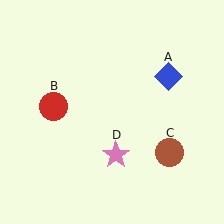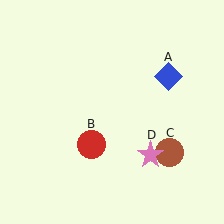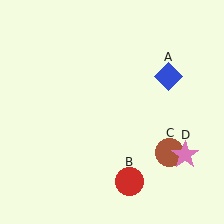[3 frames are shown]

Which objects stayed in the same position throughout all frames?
Blue diamond (object A) and brown circle (object C) remained stationary.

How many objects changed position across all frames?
2 objects changed position: red circle (object B), pink star (object D).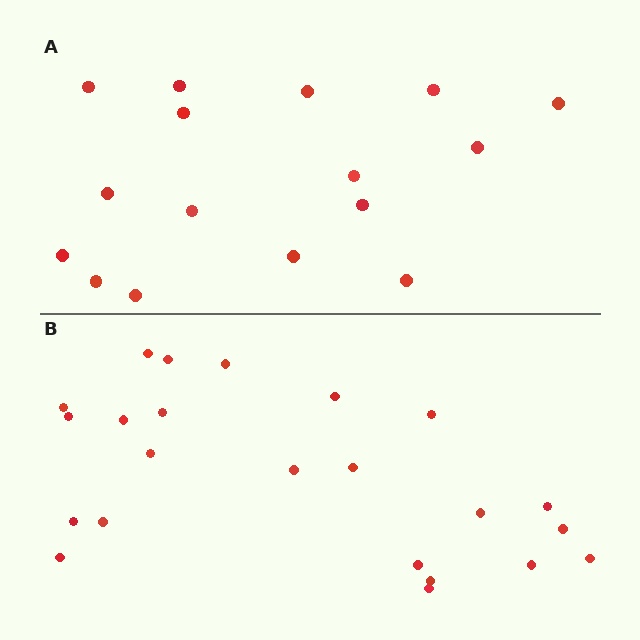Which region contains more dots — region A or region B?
Region B (the bottom region) has more dots.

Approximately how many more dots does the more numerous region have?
Region B has roughly 8 or so more dots than region A.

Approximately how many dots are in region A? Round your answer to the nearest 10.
About 20 dots. (The exact count is 16, which rounds to 20.)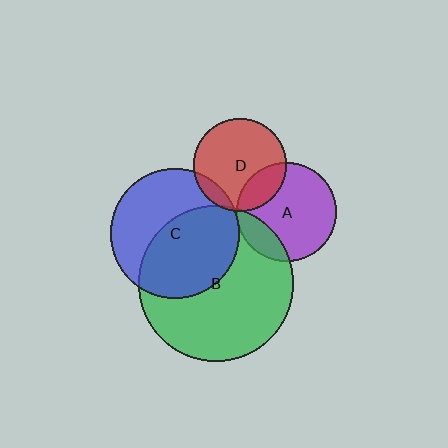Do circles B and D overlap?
Yes.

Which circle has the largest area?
Circle B (green).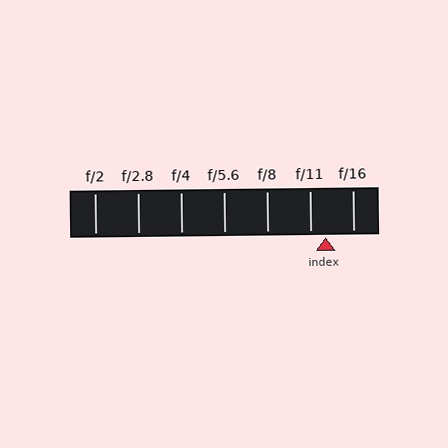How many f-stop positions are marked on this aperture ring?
There are 7 f-stop positions marked.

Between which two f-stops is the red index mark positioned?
The index mark is between f/11 and f/16.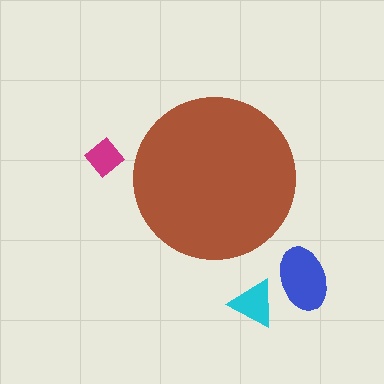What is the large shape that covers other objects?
A brown circle.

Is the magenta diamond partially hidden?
No, the magenta diamond is fully visible.